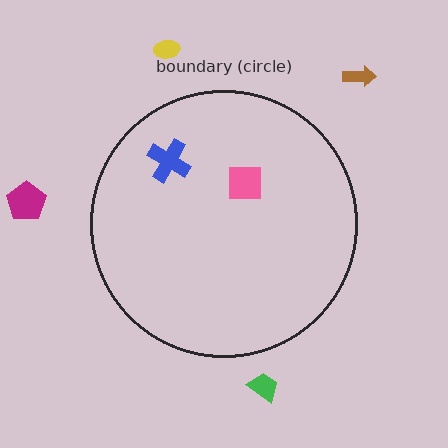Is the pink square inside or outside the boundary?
Inside.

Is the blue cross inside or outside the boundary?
Inside.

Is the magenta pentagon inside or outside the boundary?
Outside.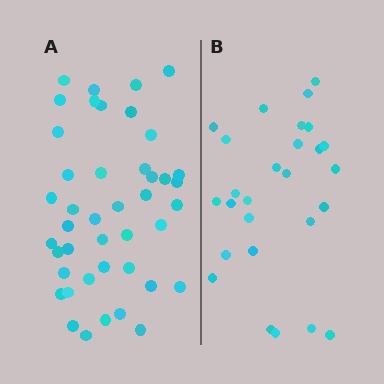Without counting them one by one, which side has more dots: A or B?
Region A (the left region) has more dots.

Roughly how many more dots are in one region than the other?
Region A has approximately 15 more dots than region B.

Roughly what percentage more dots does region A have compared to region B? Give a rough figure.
About 60% more.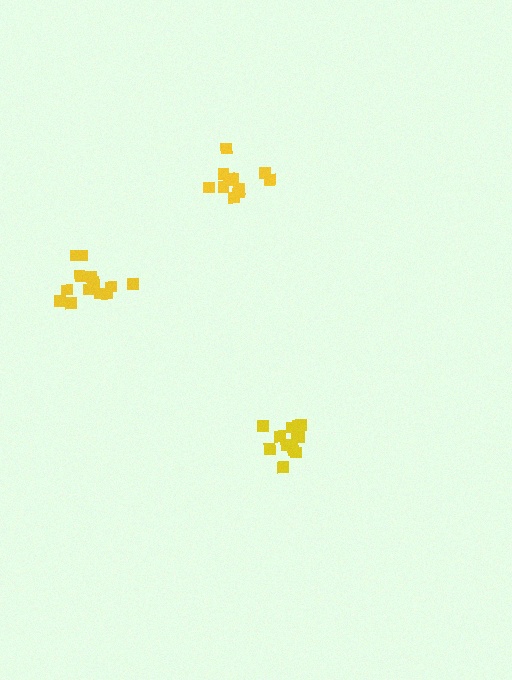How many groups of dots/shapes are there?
There are 3 groups.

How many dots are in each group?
Group 1: 11 dots, Group 2: 14 dots, Group 3: 14 dots (39 total).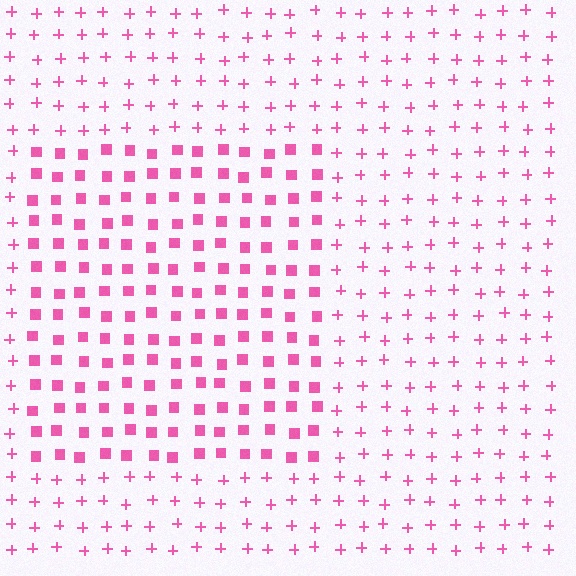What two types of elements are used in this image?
The image uses squares inside the rectangle region and plus signs outside it.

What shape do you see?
I see a rectangle.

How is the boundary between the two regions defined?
The boundary is defined by a change in element shape: squares inside vs. plus signs outside. All elements share the same color and spacing.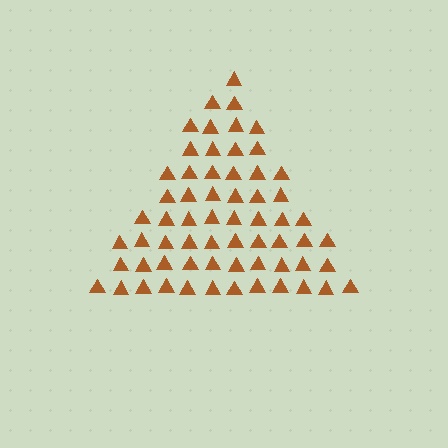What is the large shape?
The large shape is a triangle.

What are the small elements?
The small elements are triangles.